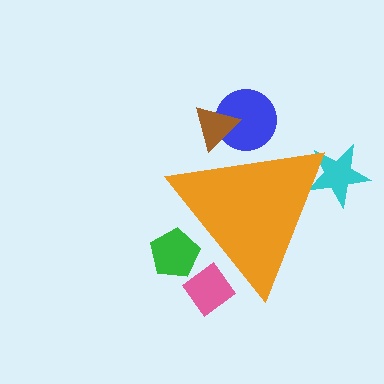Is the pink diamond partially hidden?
Yes, the pink diamond is partially hidden behind the orange triangle.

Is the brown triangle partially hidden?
Yes, the brown triangle is partially hidden behind the orange triangle.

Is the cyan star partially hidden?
Yes, the cyan star is partially hidden behind the orange triangle.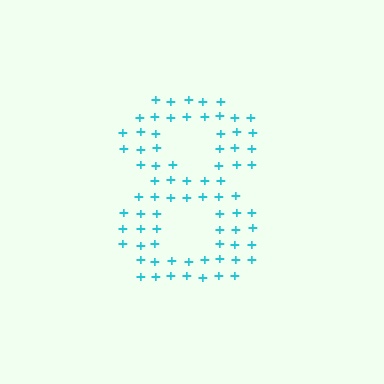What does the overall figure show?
The overall figure shows the digit 8.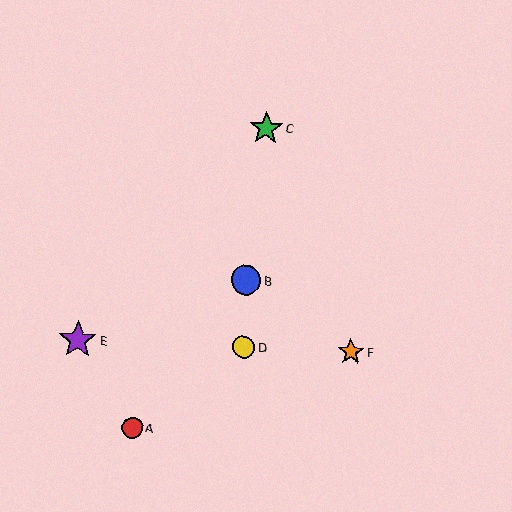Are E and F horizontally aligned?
Yes, both are at y≈340.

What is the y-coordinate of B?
Object B is at y≈280.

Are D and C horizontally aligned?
No, D is at y≈347 and C is at y≈128.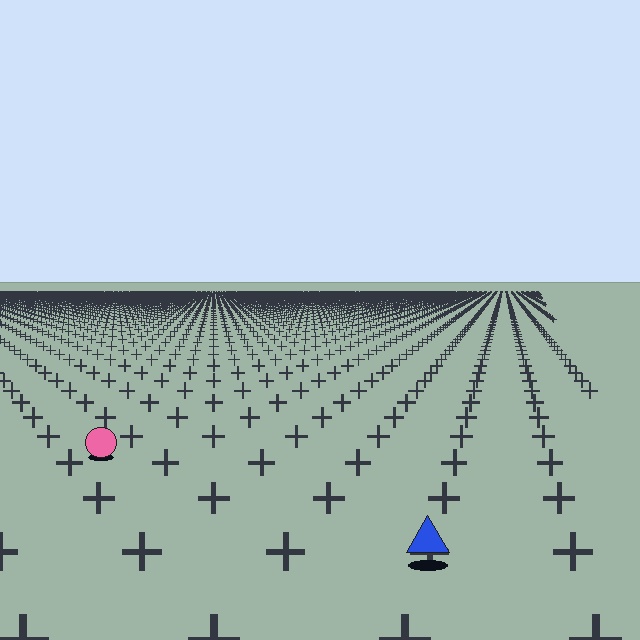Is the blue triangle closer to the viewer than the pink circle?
Yes. The blue triangle is closer — you can tell from the texture gradient: the ground texture is coarser near it.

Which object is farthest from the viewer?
The pink circle is farthest from the viewer. It appears smaller and the ground texture around it is denser.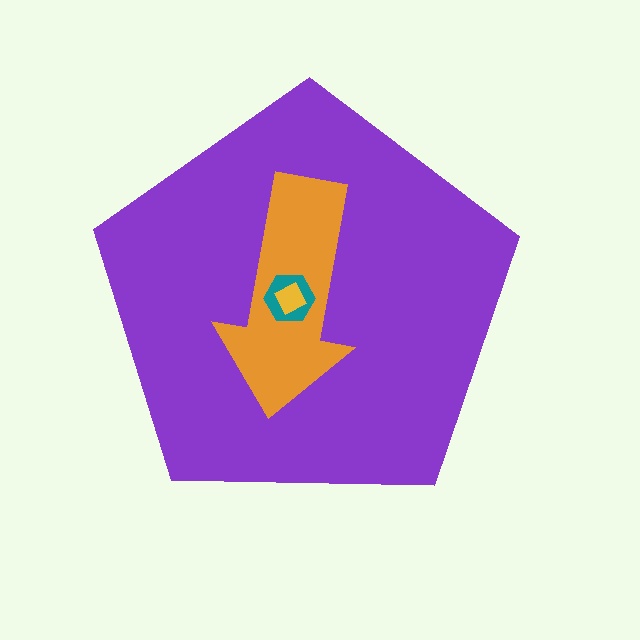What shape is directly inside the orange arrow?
The teal hexagon.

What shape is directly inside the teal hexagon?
The yellow square.